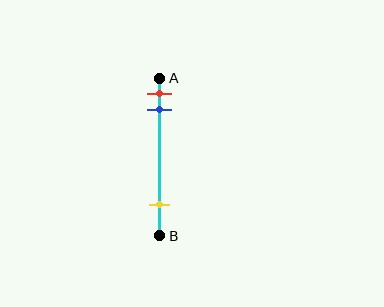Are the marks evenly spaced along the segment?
No, the marks are not evenly spaced.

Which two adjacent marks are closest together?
The red and blue marks are the closest adjacent pair.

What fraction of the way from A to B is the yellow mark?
The yellow mark is approximately 80% (0.8) of the way from A to B.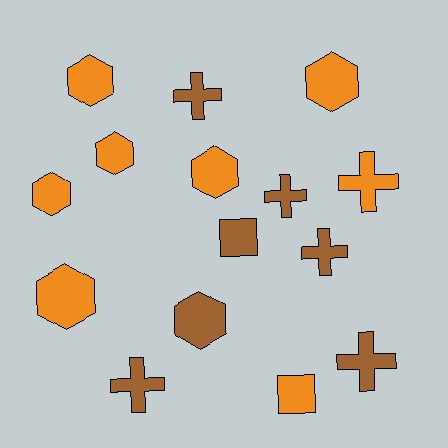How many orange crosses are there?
There is 1 orange cross.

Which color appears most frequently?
Orange, with 8 objects.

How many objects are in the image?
There are 15 objects.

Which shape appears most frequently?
Hexagon, with 7 objects.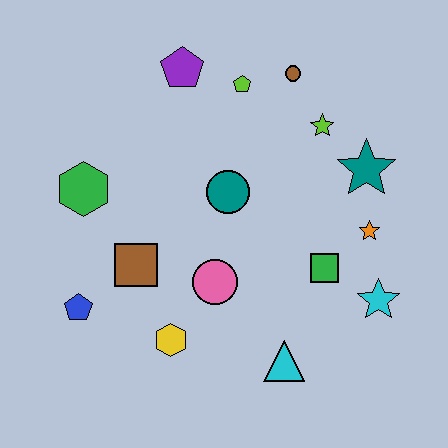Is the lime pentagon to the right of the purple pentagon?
Yes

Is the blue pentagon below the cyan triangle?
No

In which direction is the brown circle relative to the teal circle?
The brown circle is above the teal circle.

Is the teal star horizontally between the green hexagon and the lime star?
No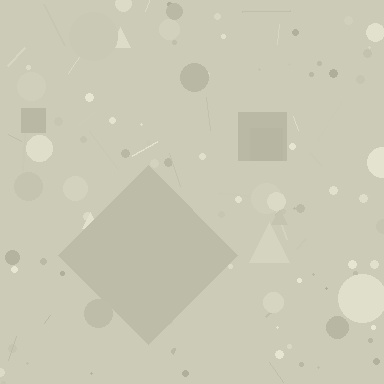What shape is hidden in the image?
A diamond is hidden in the image.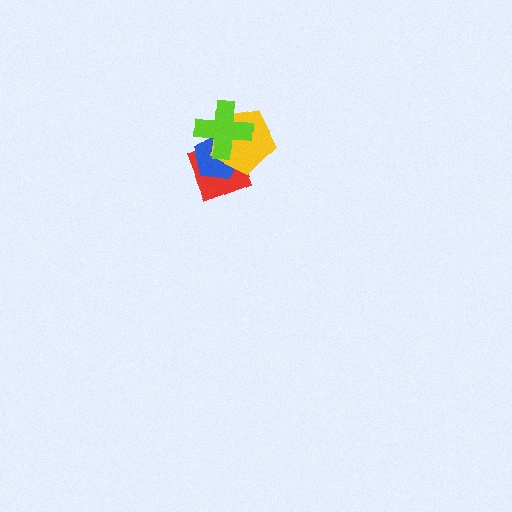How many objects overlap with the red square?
3 objects overlap with the red square.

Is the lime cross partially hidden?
No, no other shape covers it.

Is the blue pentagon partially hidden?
Yes, it is partially covered by another shape.